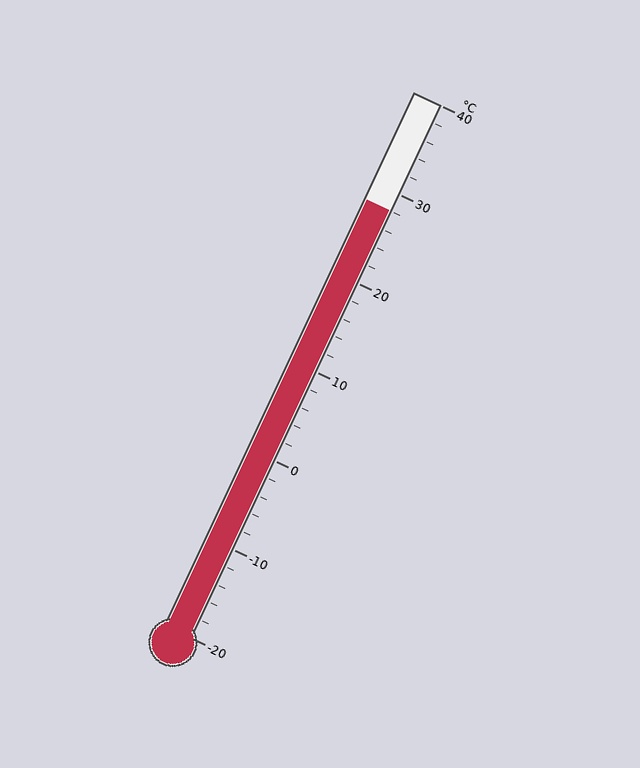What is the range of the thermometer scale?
The thermometer scale ranges from -20°C to 40°C.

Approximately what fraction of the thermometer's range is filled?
The thermometer is filled to approximately 80% of its range.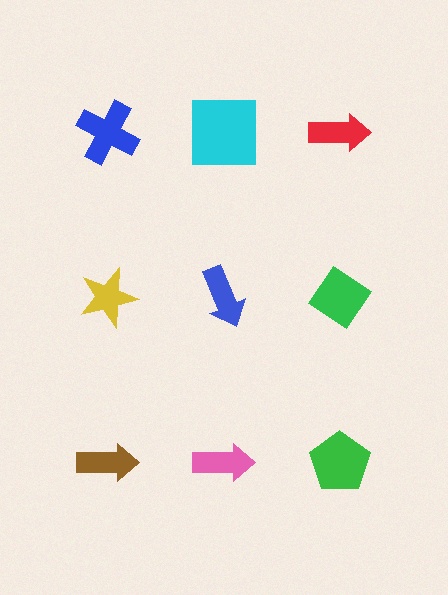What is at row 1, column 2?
A cyan square.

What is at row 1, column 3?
A red arrow.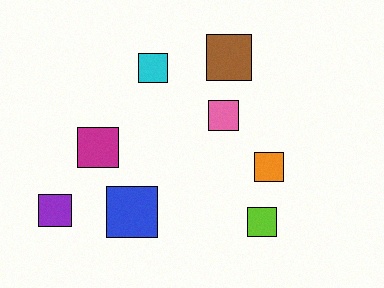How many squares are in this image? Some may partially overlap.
There are 8 squares.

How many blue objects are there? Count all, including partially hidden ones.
There is 1 blue object.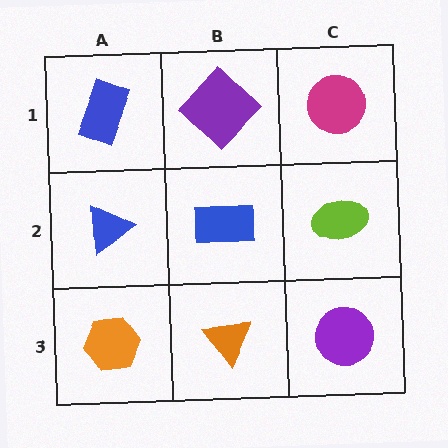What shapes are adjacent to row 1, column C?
A lime ellipse (row 2, column C), a purple diamond (row 1, column B).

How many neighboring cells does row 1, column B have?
3.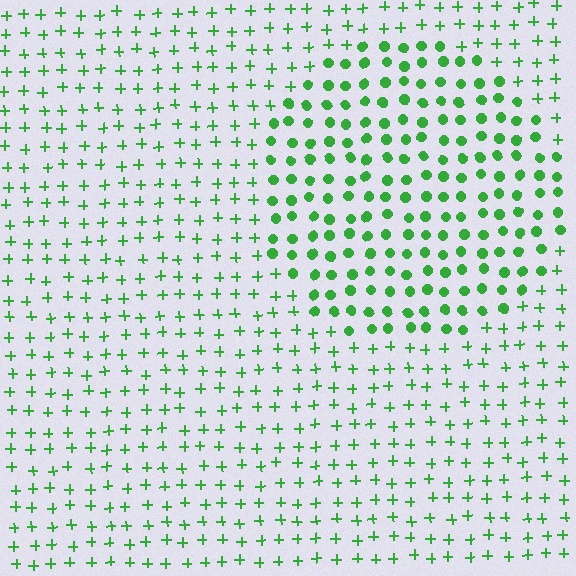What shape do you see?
I see a circle.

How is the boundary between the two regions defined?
The boundary is defined by a change in element shape: circles inside vs. plus signs outside. All elements share the same color and spacing.